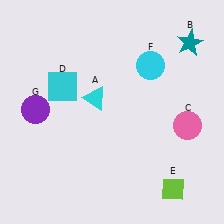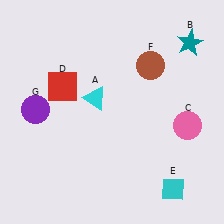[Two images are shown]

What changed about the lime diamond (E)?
In Image 1, E is lime. In Image 2, it changed to cyan.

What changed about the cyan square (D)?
In Image 1, D is cyan. In Image 2, it changed to red.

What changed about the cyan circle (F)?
In Image 1, F is cyan. In Image 2, it changed to brown.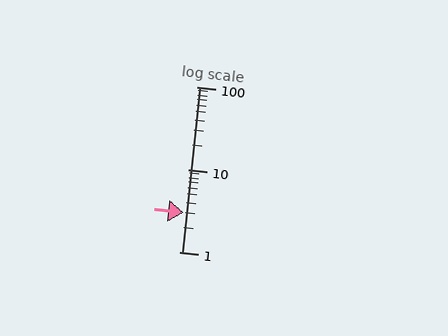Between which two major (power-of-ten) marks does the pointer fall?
The pointer is between 1 and 10.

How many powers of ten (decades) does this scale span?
The scale spans 2 decades, from 1 to 100.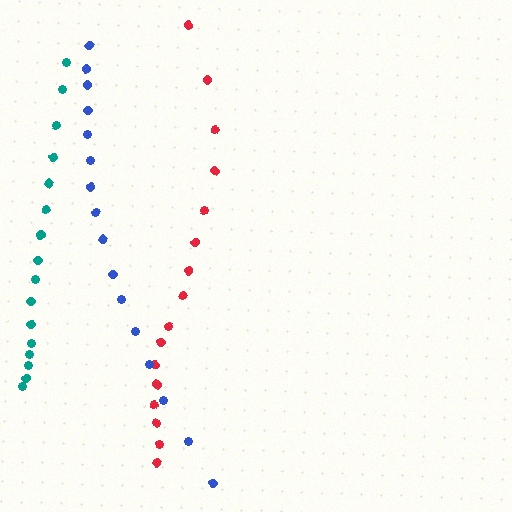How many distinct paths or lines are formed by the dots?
There are 3 distinct paths.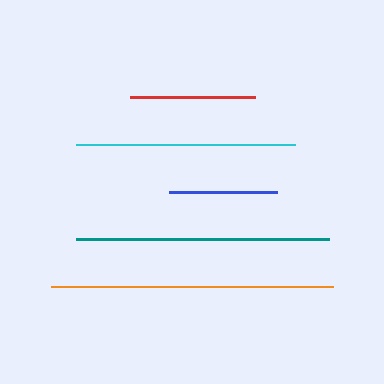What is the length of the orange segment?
The orange segment is approximately 282 pixels long.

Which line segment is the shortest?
The blue line is the shortest at approximately 107 pixels.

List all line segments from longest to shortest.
From longest to shortest: orange, teal, cyan, red, blue.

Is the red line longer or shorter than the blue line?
The red line is longer than the blue line.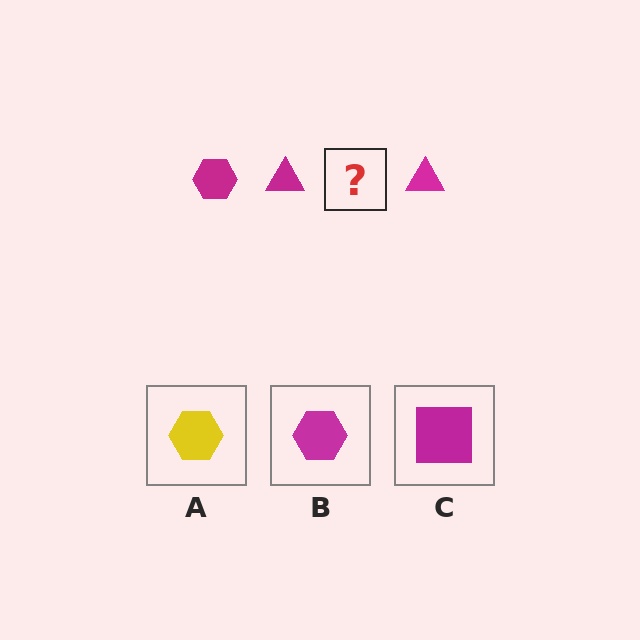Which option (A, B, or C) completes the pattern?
B.